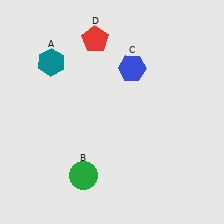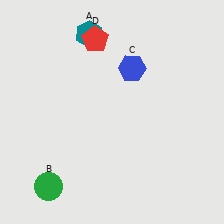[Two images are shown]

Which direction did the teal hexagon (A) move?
The teal hexagon (A) moved right.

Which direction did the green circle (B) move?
The green circle (B) moved left.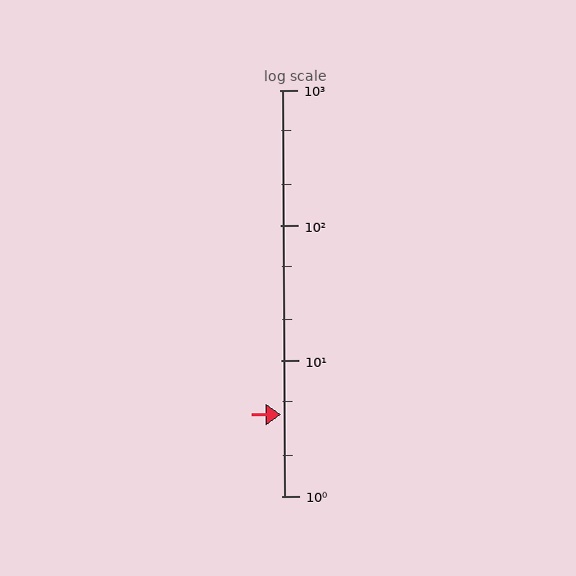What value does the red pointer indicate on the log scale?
The pointer indicates approximately 4.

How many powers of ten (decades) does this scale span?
The scale spans 3 decades, from 1 to 1000.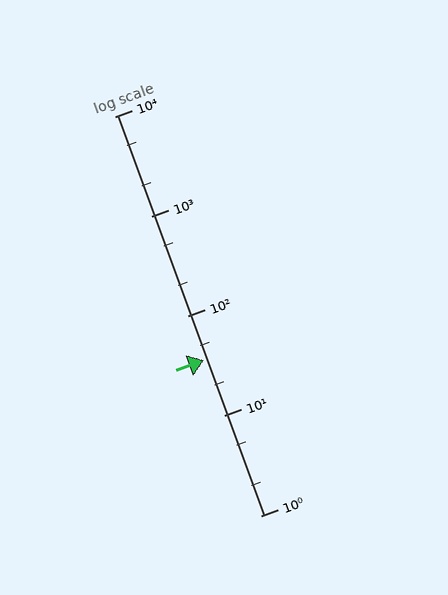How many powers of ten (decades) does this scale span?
The scale spans 4 decades, from 1 to 10000.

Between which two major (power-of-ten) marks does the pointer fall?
The pointer is between 10 and 100.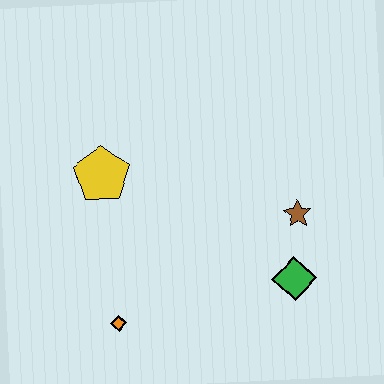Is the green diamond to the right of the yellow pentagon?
Yes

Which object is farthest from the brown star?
The orange diamond is farthest from the brown star.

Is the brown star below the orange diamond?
No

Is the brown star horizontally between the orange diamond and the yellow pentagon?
No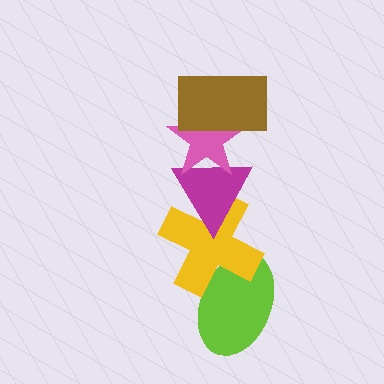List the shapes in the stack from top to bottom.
From top to bottom: the brown rectangle, the pink star, the magenta triangle, the yellow cross, the lime ellipse.